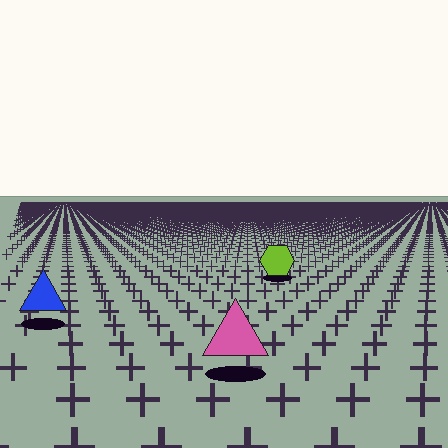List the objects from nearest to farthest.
From nearest to farthest: the pink triangle, the blue triangle, the lime hexagon.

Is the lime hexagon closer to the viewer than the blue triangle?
No. The blue triangle is closer — you can tell from the texture gradient: the ground texture is coarser near it.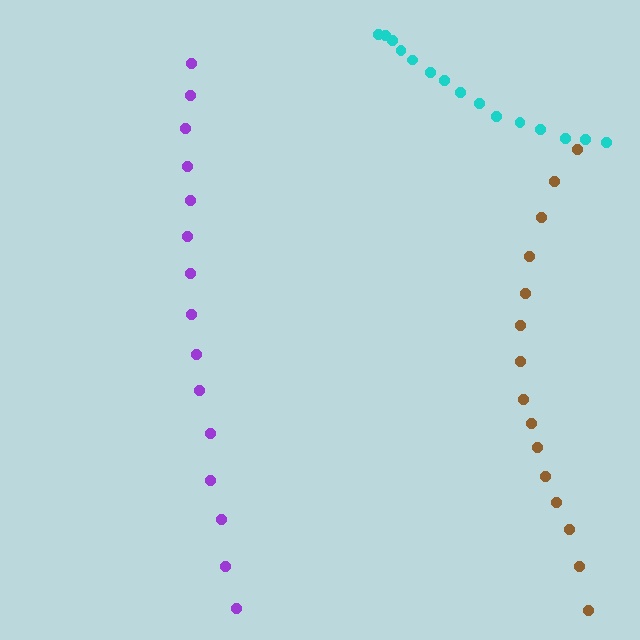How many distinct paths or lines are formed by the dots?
There are 3 distinct paths.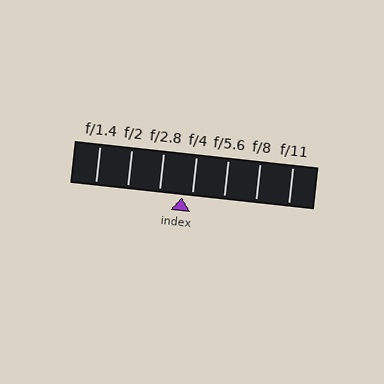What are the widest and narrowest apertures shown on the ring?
The widest aperture shown is f/1.4 and the narrowest is f/11.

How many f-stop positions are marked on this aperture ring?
There are 7 f-stop positions marked.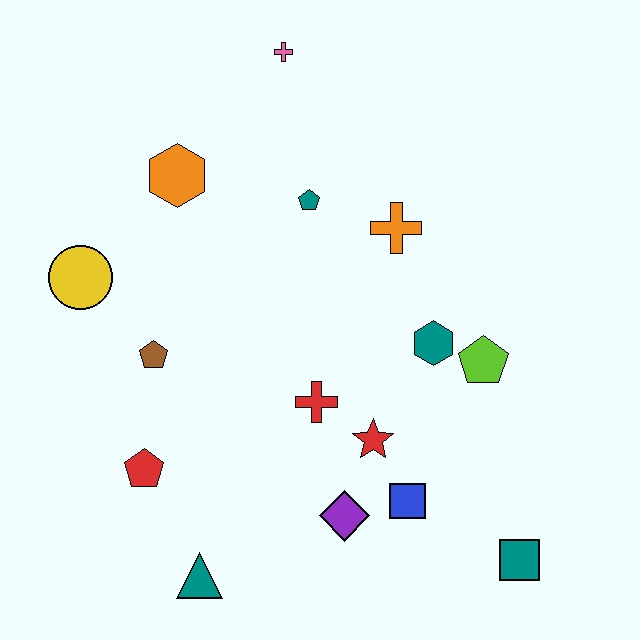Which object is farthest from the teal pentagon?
The teal square is farthest from the teal pentagon.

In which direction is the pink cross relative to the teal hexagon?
The pink cross is above the teal hexagon.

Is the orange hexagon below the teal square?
No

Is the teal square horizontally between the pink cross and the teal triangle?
No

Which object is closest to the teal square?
The blue square is closest to the teal square.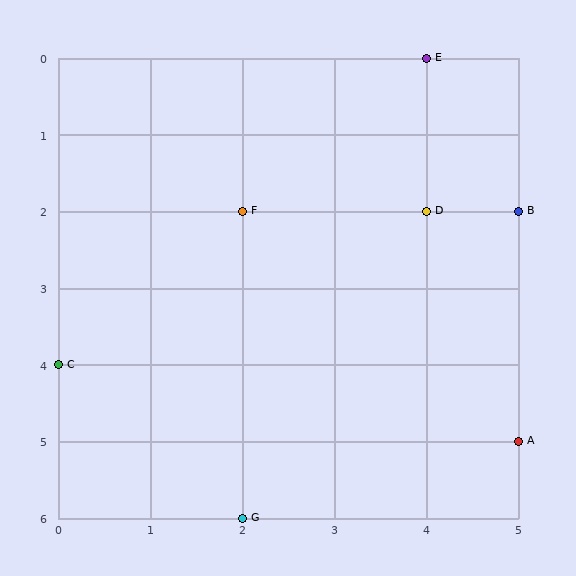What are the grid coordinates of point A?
Point A is at grid coordinates (5, 5).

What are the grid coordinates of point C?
Point C is at grid coordinates (0, 4).